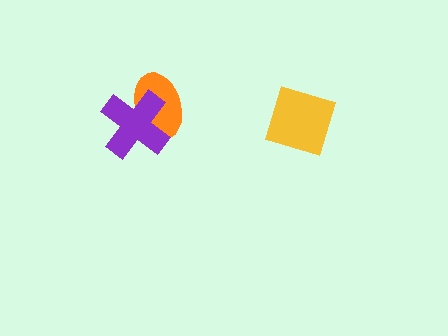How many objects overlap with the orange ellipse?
1 object overlaps with the orange ellipse.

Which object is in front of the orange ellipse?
The purple cross is in front of the orange ellipse.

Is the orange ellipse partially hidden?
Yes, it is partially covered by another shape.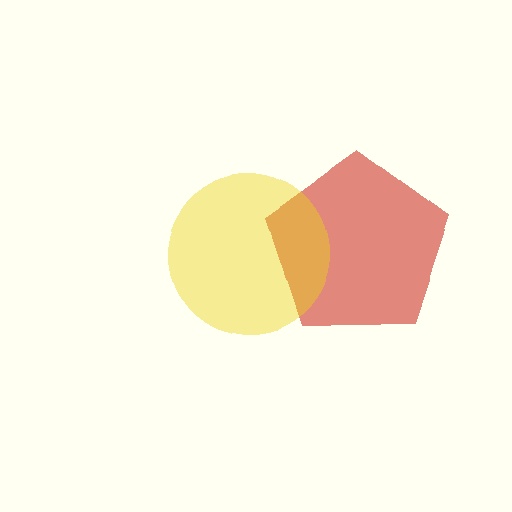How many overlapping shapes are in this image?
There are 2 overlapping shapes in the image.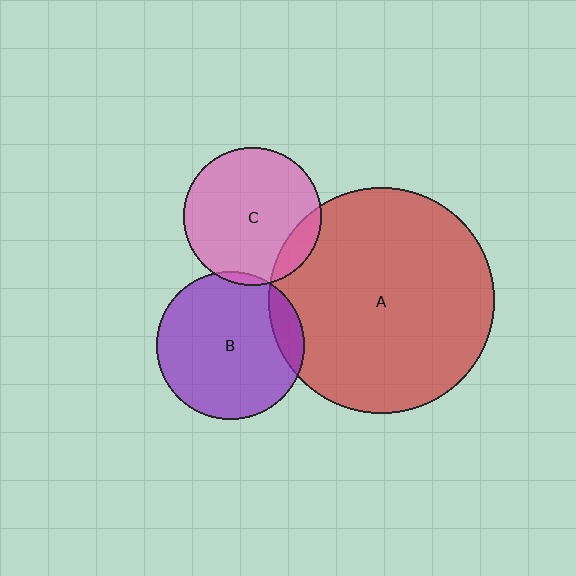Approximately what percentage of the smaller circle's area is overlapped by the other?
Approximately 10%.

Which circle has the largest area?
Circle A (red).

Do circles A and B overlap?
Yes.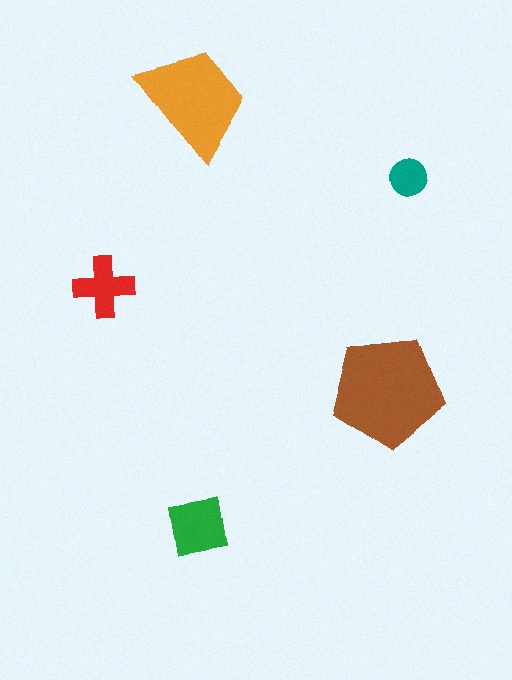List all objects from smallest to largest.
The teal circle, the red cross, the green square, the orange trapezoid, the brown pentagon.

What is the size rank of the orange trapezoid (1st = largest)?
2nd.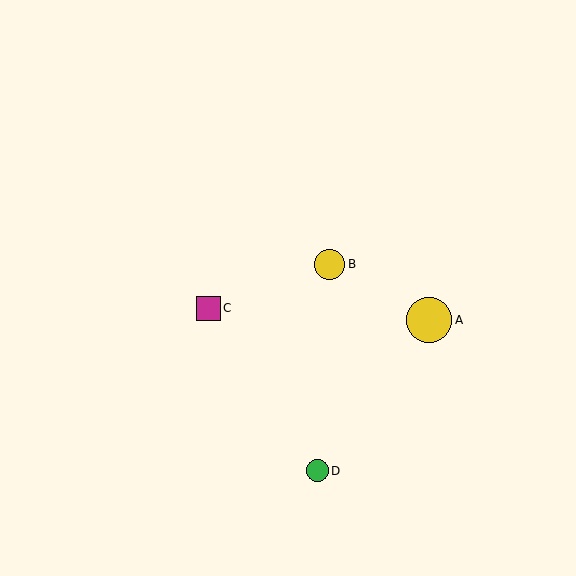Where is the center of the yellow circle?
The center of the yellow circle is at (330, 264).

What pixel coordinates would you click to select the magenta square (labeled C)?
Click at (209, 308) to select the magenta square C.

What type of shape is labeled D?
Shape D is a green circle.